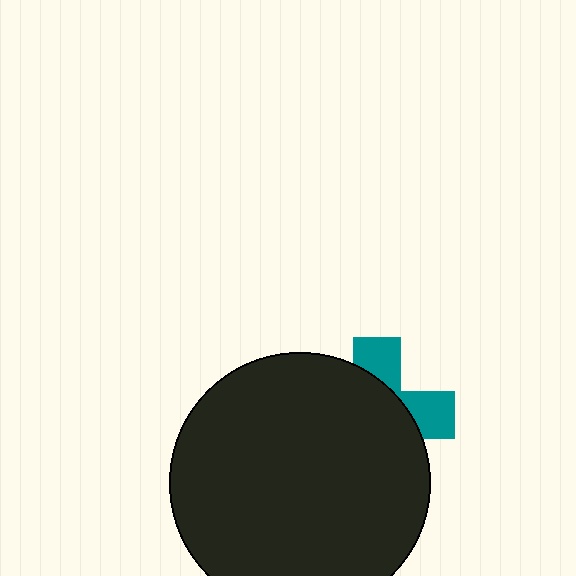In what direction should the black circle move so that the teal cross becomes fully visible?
The black circle should move toward the lower-left. That is the shortest direction to clear the overlap and leave the teal cross fully visible.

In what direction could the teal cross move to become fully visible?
The teal cross could move toward the upper-right. That would shift it out from behind the black circle entirely.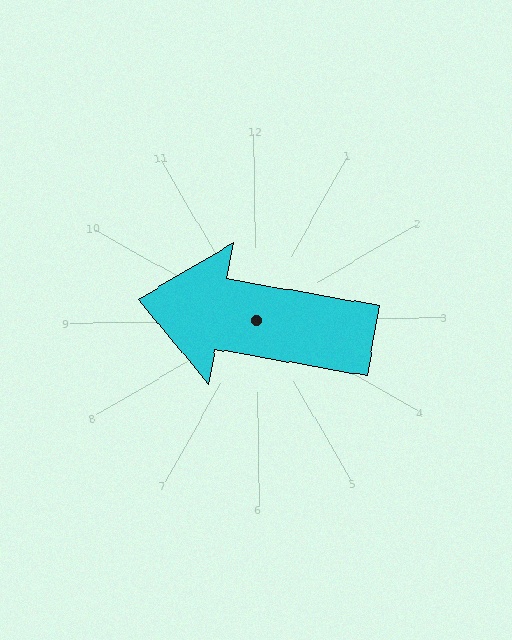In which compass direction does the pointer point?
West.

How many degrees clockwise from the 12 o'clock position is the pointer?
Approximately 281 degrees.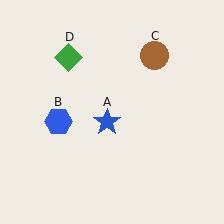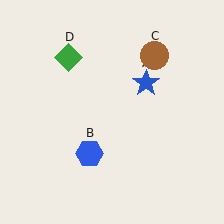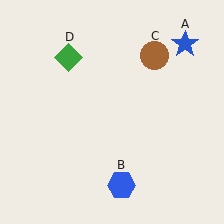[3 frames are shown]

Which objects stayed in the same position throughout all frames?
Brown circle (object C) and green diamond (object D) remained stationary.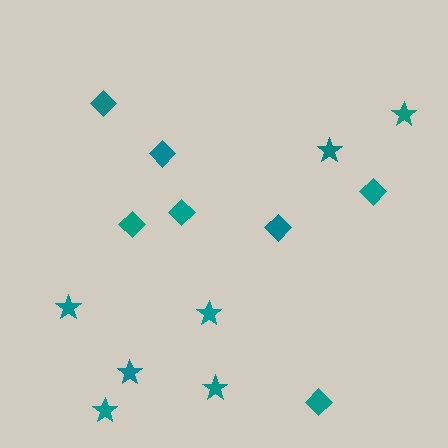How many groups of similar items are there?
There are 2 groups: one group of stars (7) and one group of diamonds (7).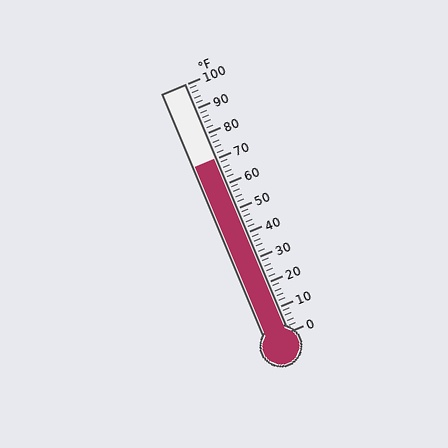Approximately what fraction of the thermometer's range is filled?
The thermometer is filled to approximately 70% of its range.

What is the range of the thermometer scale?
The thermometer scale ranges from 0°F to 100°F.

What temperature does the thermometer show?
The thermometer shows approximately 70°F.